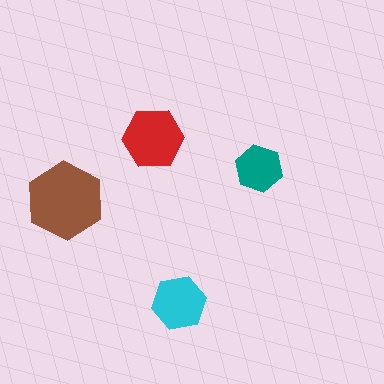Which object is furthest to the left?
The brown hexagon is leftmost.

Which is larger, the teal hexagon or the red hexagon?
The red one.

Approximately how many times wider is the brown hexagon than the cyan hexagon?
About 1.5 times wider.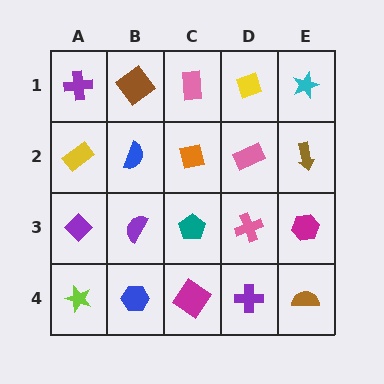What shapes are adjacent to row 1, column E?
A brown arrow (row 2, column E), a yellow diamond (row 1, column D).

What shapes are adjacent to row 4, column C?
A teal pentagon (row 3, column C), a blue hexagon (row 4, column B), a purple cross (row 4, column D).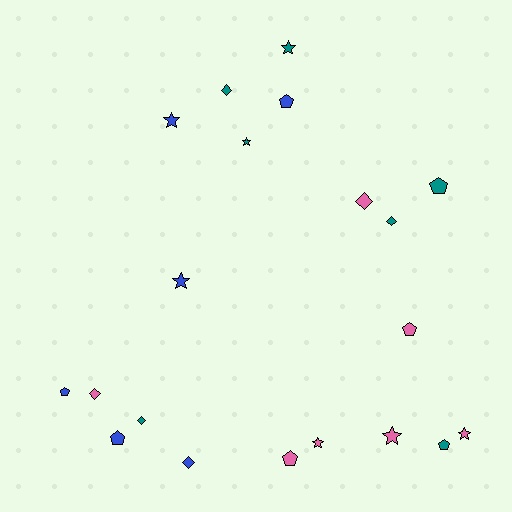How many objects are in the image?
There are 20 objects.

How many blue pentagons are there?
There are 3 blue pentagons.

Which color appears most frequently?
Pink, with 7 objects.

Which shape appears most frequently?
Pentagon, with 7 objects.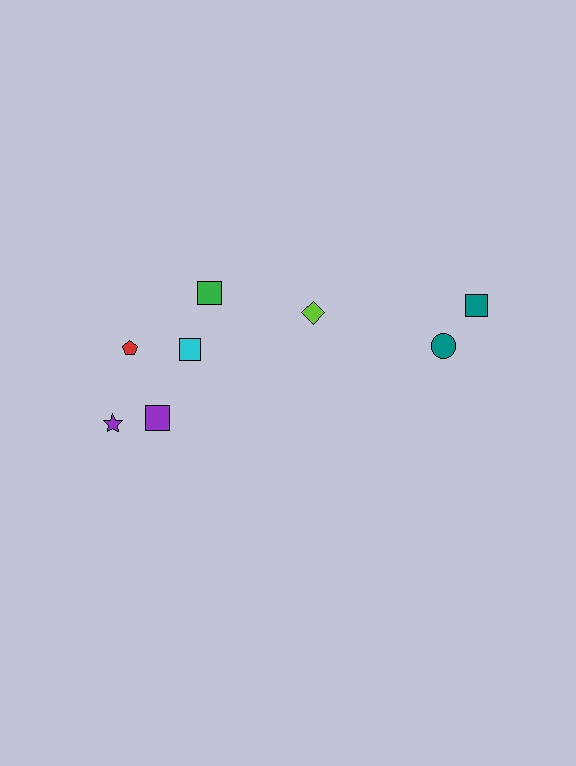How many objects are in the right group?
There are 3 objects.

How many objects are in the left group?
There are 5 objects.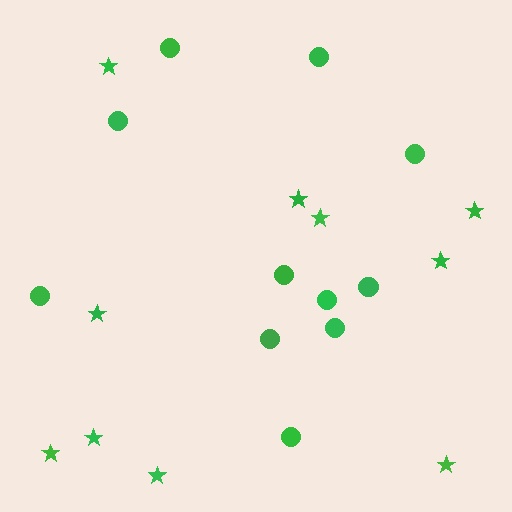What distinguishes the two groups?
There are 2 groups: one group of stars (10) and one group of circles (11).